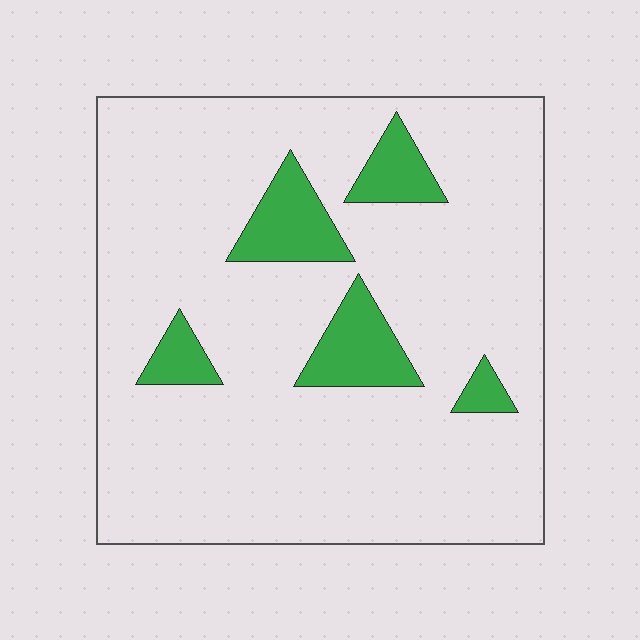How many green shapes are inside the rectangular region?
5.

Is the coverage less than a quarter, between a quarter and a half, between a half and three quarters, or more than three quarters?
Less than a quarter.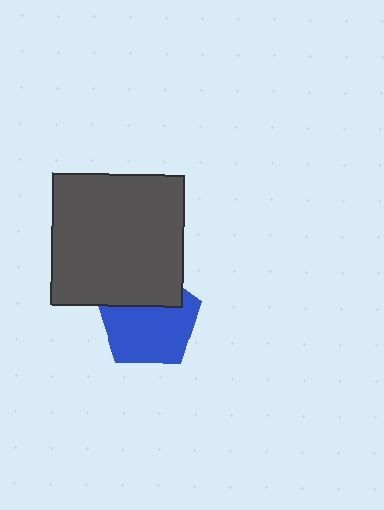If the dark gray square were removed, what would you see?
You would see the complete blue pentagon.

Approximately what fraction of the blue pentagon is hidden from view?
Roughly 33% of the blue pentagon is hidden behind the dark gray square.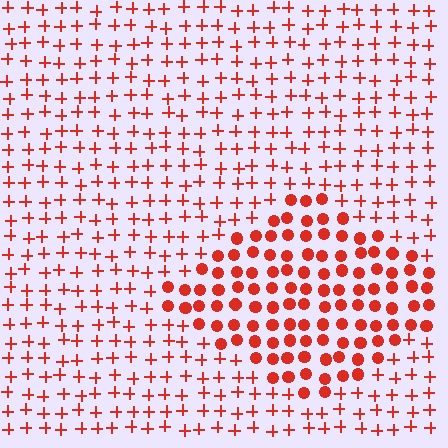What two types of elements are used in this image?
The image uses circles inside the diamond region and plus signs outside it.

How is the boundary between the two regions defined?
The boundary is defined by a change in element shape: circles inside vs. plus signs outside. All elements share the same color and spacing.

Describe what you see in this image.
The image is filled with small red elements arranged in a uniform grid. A diamond-shaped region contains circles, while the surrounding area contains plus signs. The boundary is defined purely by the change in element shape.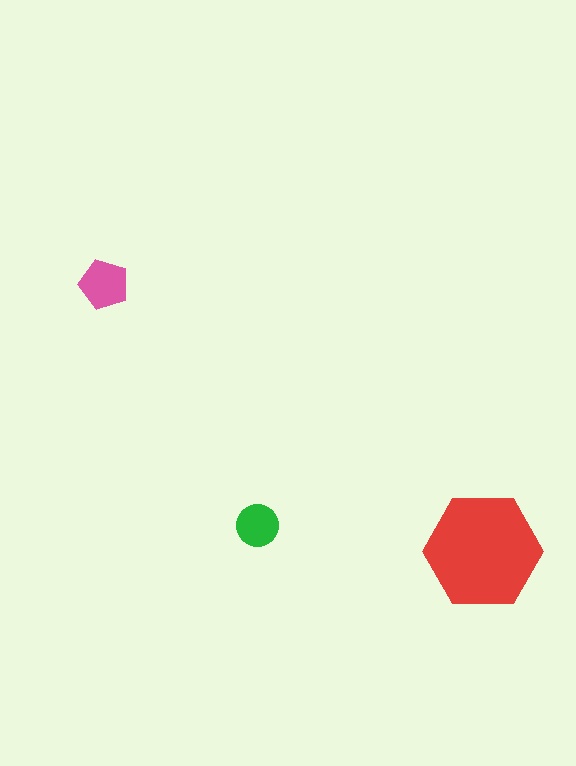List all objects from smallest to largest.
The green circle, the pink pentagon, the red hexagon.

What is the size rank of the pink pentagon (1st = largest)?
2nd.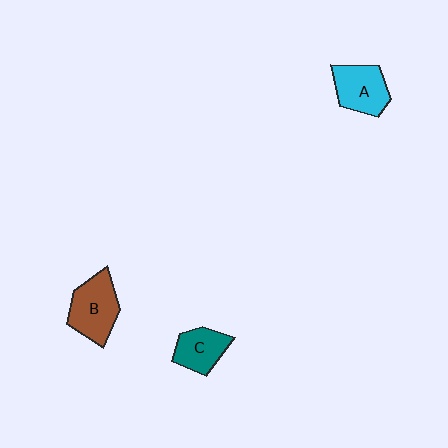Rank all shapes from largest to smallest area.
From largest to smallest: B (brown), A (cyan), C (teal).